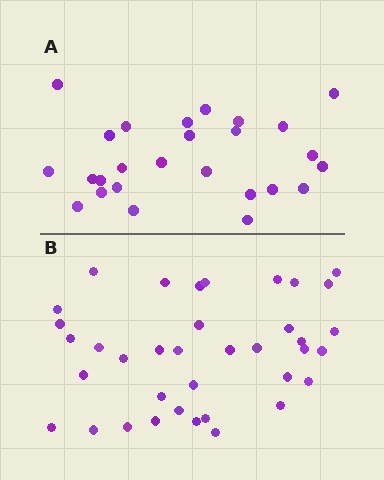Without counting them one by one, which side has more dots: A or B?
Region B (the bottom region) has more dots.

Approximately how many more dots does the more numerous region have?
Region B has roughly 12 or so more dots than region A.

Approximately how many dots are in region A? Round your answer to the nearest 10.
About 30 dots. (The exact count is 26, which rounds to 30.)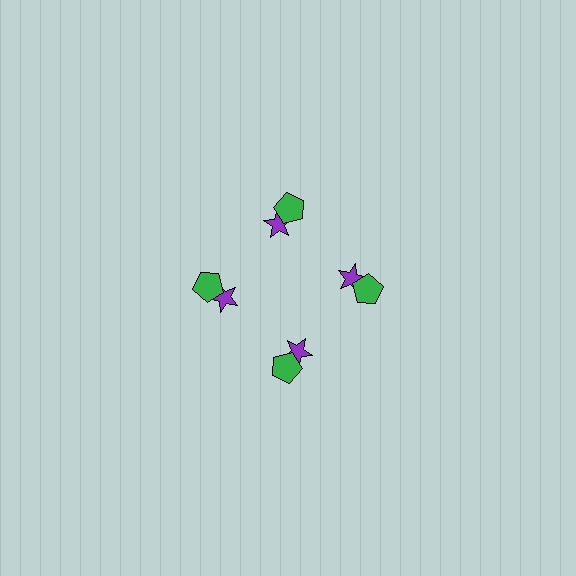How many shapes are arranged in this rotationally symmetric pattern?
There are 8 shapes, arranged in 4 groups of 2.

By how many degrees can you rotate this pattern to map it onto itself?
The pattern maps onto itself every 90 degrees of rotation.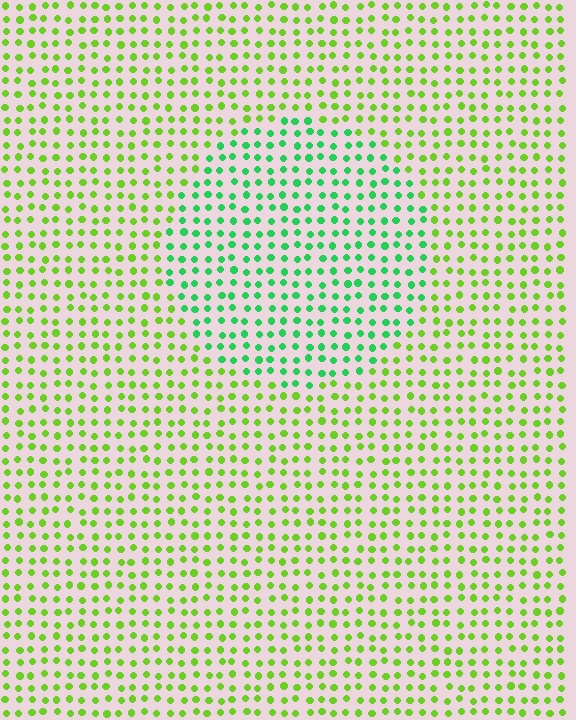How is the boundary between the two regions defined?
The boundary is defined purely by a slight shift in hue (about 42 degrees). Spacing, size, and orientation are identical on both sides.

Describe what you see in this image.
The image is filled with small lime elements in a uniform arrangement. A circle-shaped region is visible where the elements are tinted to a slightly different hue, forming a subtle color boundary.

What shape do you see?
I see a circle.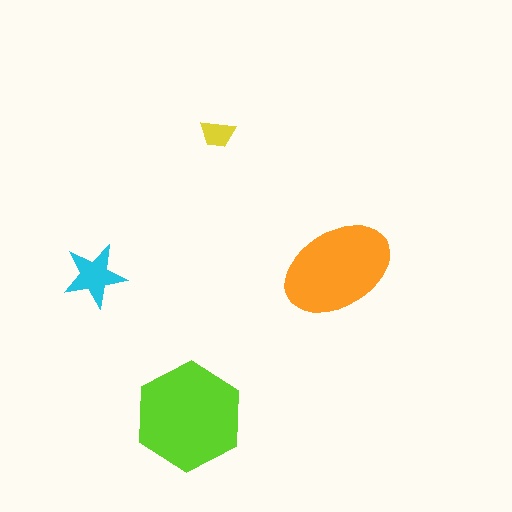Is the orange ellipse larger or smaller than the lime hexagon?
Smaller.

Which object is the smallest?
The yellow trapezoid.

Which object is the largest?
The lime hexagon.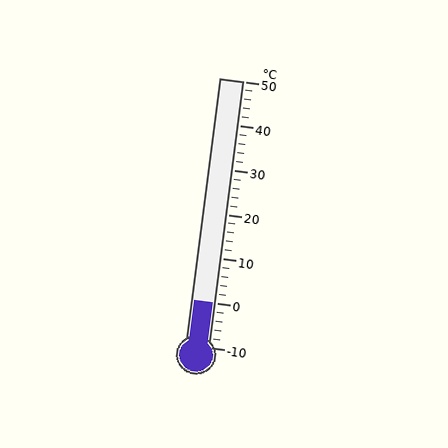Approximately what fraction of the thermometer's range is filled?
The thermometer is filled to approximately 15% of its range.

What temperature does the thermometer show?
The thermometer shows approximately 0°C.